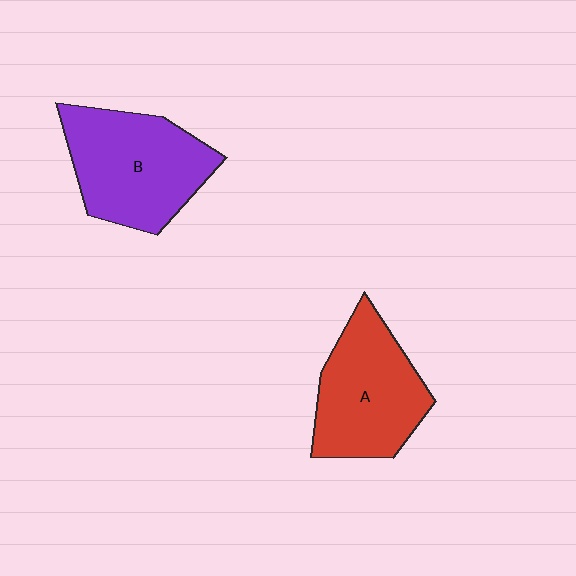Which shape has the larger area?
Shape B (purple).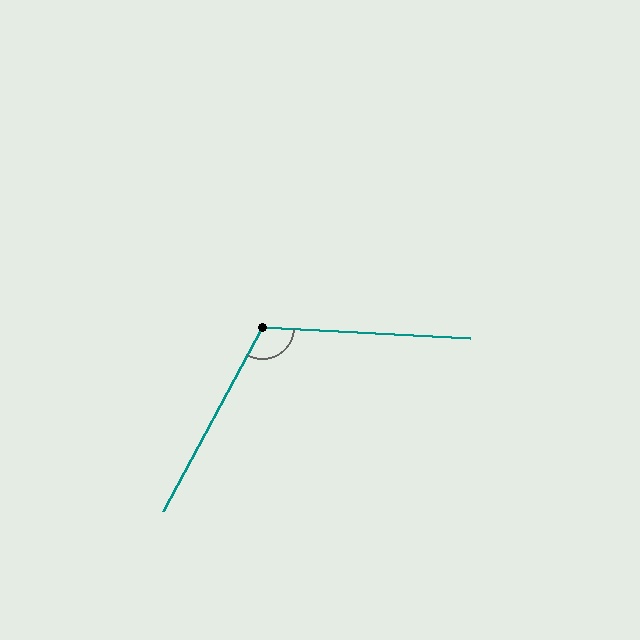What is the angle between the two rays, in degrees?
Approximately 115 degrees.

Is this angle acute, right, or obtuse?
It is obtuse.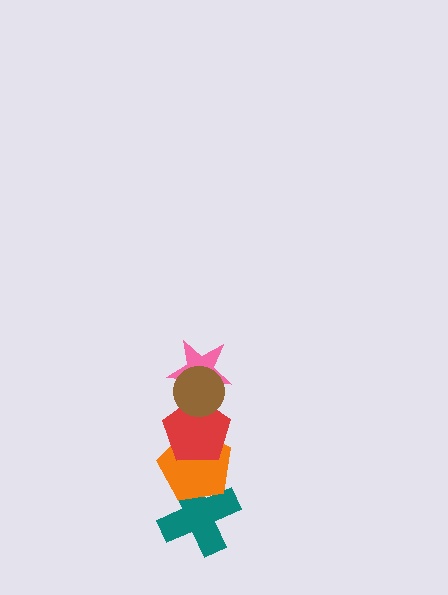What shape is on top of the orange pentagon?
The red pentagon is on top of the orange pentagon.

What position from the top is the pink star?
The pink star is 2nd from the top.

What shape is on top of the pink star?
The brown circle is on top of the pink star.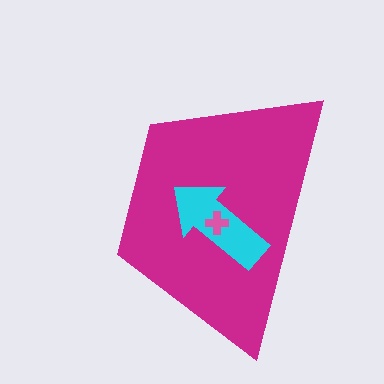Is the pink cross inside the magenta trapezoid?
Yes.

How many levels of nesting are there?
3.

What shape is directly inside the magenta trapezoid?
The cyan arrow.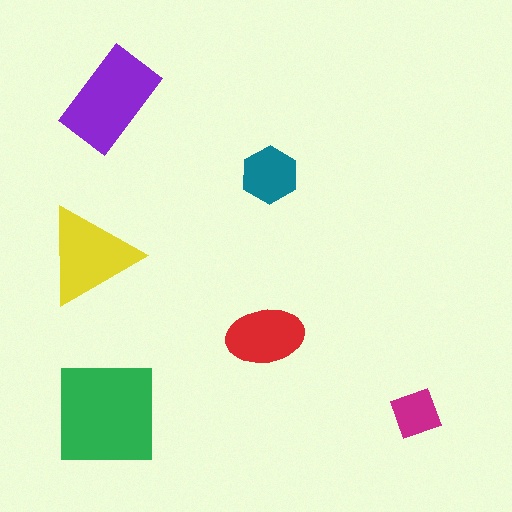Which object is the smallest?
The magenta diamond.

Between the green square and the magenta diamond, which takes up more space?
The green square.